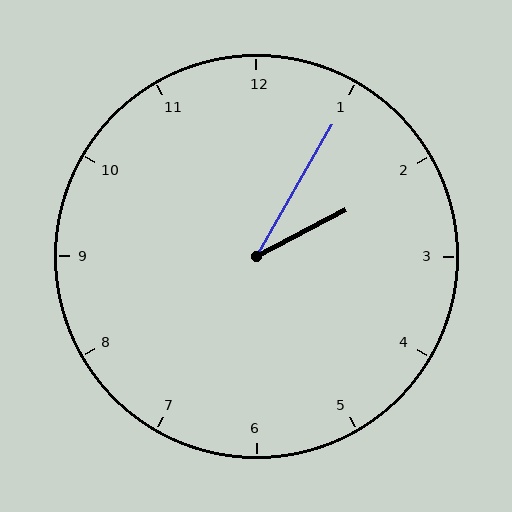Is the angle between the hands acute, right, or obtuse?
It is acute.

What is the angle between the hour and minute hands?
Approximately 32 degrees.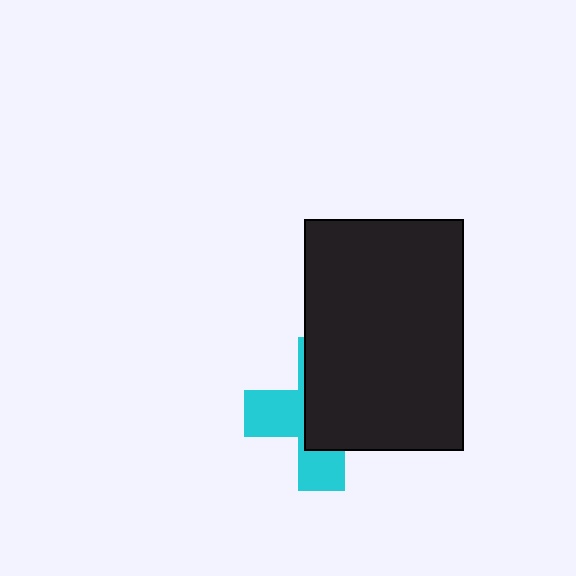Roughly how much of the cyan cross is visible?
A small part of it is visible (roughly 42%).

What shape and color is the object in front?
The object in front is a black rectangle.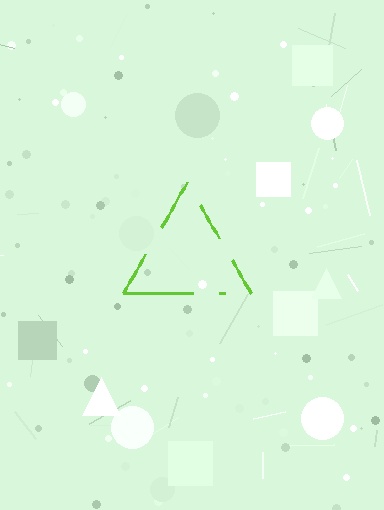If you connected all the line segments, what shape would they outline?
They would outline a triangle.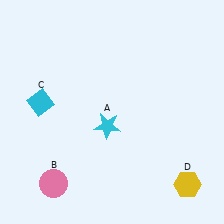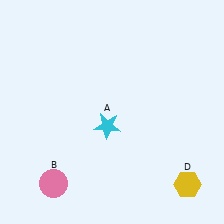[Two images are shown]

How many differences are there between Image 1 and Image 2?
There is 1 difference between the two images.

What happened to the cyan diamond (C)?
The cyan diamond (C) was removed in Image 2. It was in the top-left area of Image 1.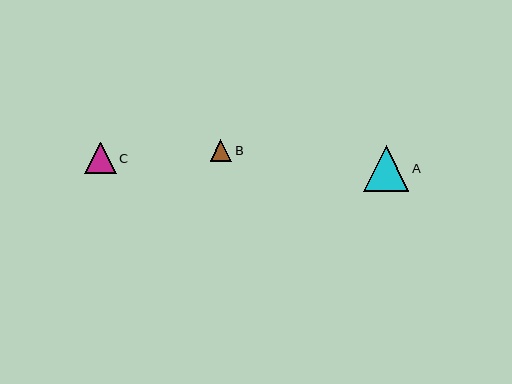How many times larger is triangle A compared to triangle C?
Triangle A is approximately 1.4 times the size of triangle C.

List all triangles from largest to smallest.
From largest to smallest: A, C, B.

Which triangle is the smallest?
Triangle B is the smallest with a size of approximately 22 pixels.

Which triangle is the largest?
Triangle A is the largest with a size of approximately 46 pixels.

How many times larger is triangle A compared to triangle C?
Triangle A is approximately 1.4 times the size of triangle C.